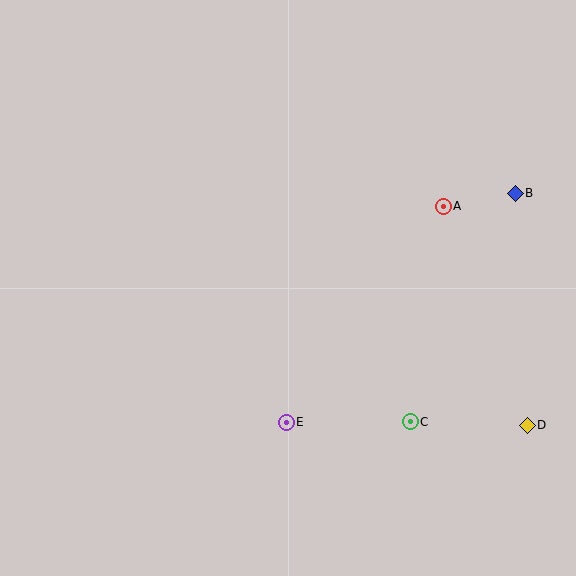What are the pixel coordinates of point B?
Point B is at (515, 193).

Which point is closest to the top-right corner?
Point B is closest to the top-right corner.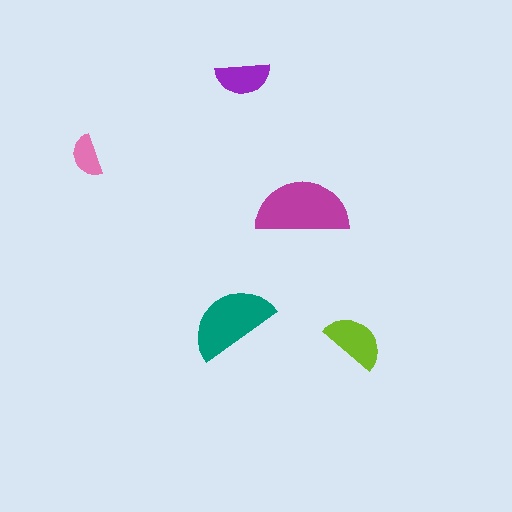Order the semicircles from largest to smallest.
the magenta one, the teal one, the lime one, the purple one, the pink one.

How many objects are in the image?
There are 5 objects in the image.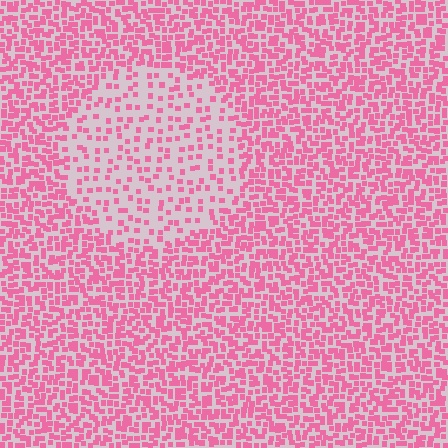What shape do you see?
I see a circle.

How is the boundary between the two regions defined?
The boundary is defined by a change in element density (approximately 2.4x ratio). All elements are the same color, size, and shape.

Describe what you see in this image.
The image contains small pink elements arranged at two different densities. A circle-shaped region is visible where the elements are less densely packed than the surrounding area.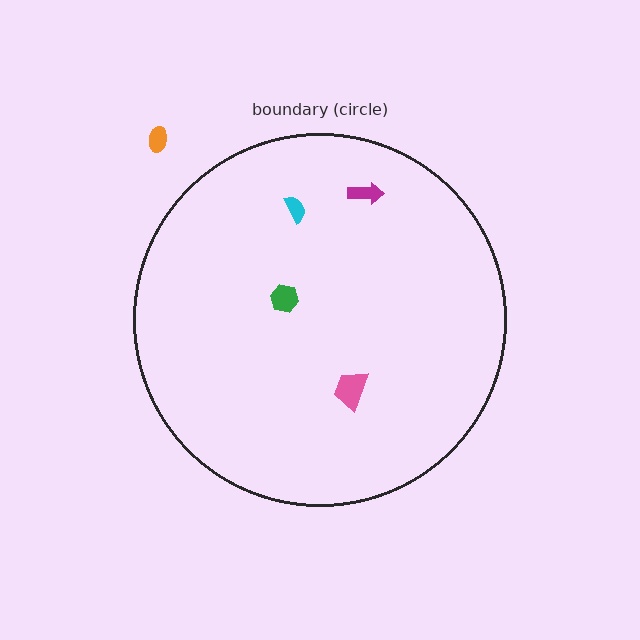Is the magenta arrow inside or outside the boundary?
Inside.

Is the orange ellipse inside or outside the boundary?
Outside.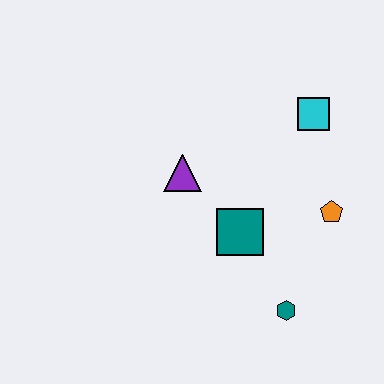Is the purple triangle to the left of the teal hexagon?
Yes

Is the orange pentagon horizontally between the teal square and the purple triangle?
No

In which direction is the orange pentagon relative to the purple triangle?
The orange pentagon is to the right of the purple triangle.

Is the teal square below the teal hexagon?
No